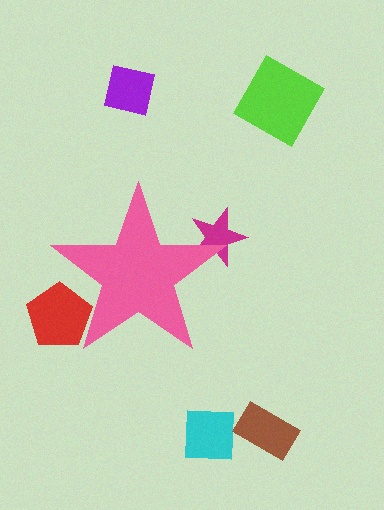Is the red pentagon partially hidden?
Yes, the red pentagon is partially hidden behind the pink star.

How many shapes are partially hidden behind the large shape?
2 shapes are partially hidden.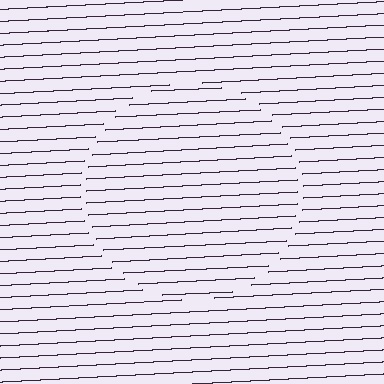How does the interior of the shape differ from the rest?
The interior of the shape contains the same grating, shifted by half a period — the contour is defined by the phase discontinuity where line-ends from the inner and outer gratings abut.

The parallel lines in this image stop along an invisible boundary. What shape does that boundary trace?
An illusory circle. The interior of the shape contains the same grating, shifted by half a period — the contour is defined by the phase discontinuity where line-ends from the inner and outer gratings abut.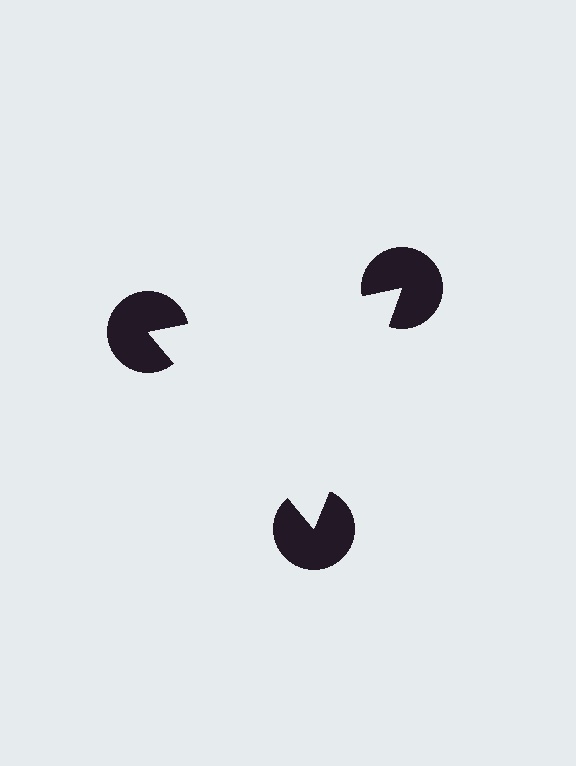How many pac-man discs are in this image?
There are 3 — one at each vertex of the illusory triangle.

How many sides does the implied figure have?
3 sides.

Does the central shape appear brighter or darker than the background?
It typically appears slightly brighter than the background, even though no actual brightness change is drawn.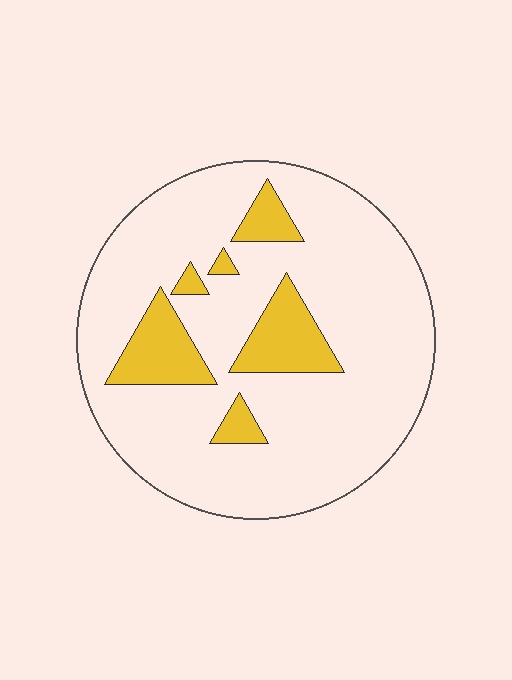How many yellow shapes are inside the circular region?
6.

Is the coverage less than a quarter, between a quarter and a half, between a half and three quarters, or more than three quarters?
Less than a quarter.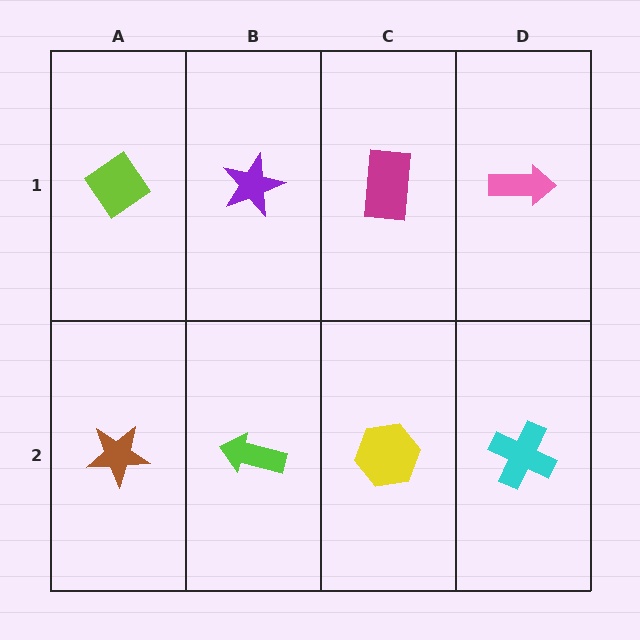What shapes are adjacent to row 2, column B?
A purple star (row 1, column B), a brown star (row 2, column A), a yellow hexagon (row 2, column C).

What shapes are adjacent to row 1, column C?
A yellow hexagon (row 2, column C), a purple star (row 1, column B), a pink arrow (row 1, column D).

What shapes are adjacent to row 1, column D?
A cyan cross (row 2, column D), a magenta rectangle (row 1, column C).